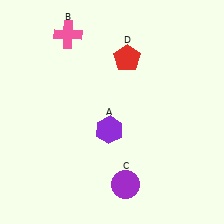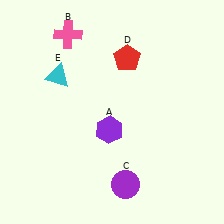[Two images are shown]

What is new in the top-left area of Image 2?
A cyan triangle (E) was added in the top-left area of Image 2.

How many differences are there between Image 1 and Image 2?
There is 1 difference between the two images.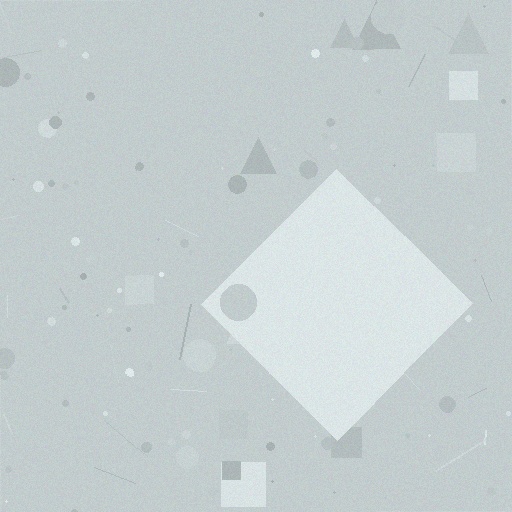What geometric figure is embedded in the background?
A diamond is embedded in the background.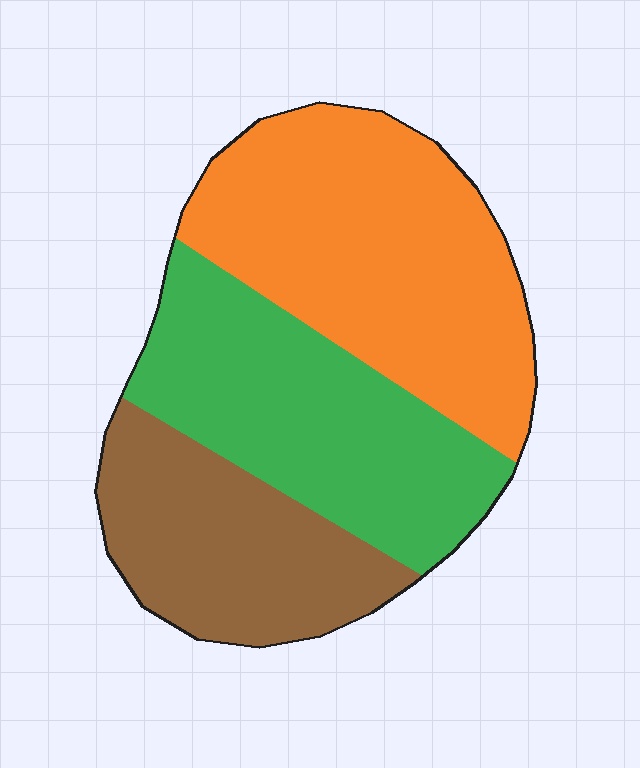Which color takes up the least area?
Brown, at roughly 25%.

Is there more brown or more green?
Green.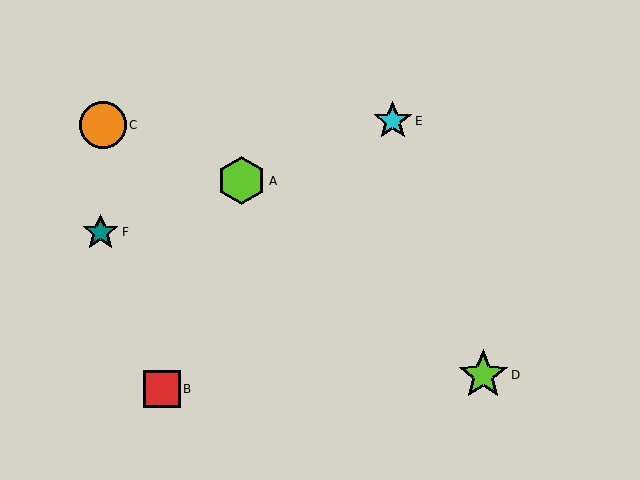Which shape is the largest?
The lime star (labeled D) is the largest.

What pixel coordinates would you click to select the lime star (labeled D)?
Click at (483, 375) to select the lime star D.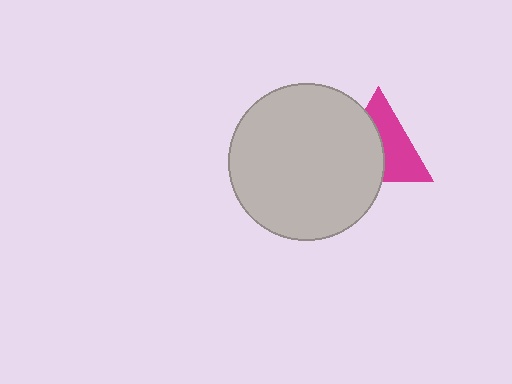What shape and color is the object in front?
The object in front is a light gray circle.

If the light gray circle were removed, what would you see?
You would see the complete magenta triangle.